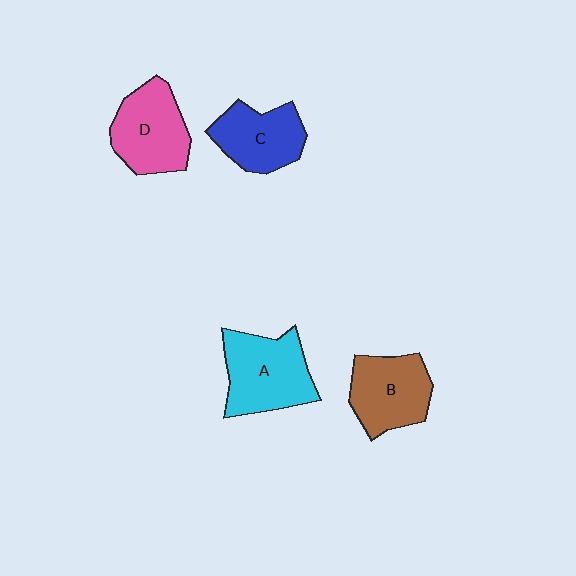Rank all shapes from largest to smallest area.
From largest to smallest: A (cyan), D (pink), B (brown), C (blue).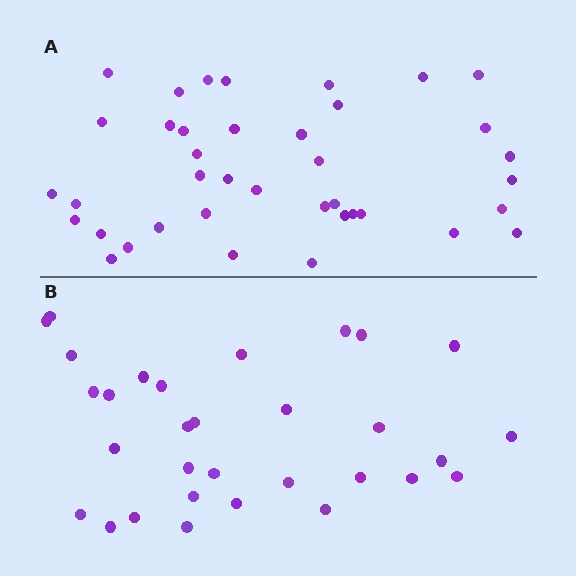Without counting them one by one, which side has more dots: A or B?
Region A (the top region) has more dots.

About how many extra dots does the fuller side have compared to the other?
Region A has roughly 8 or so more dots than region B.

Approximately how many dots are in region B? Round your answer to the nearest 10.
About 30 dots. (The exact count is 31, which rounds to 30.)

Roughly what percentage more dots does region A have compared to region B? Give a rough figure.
About 25% more.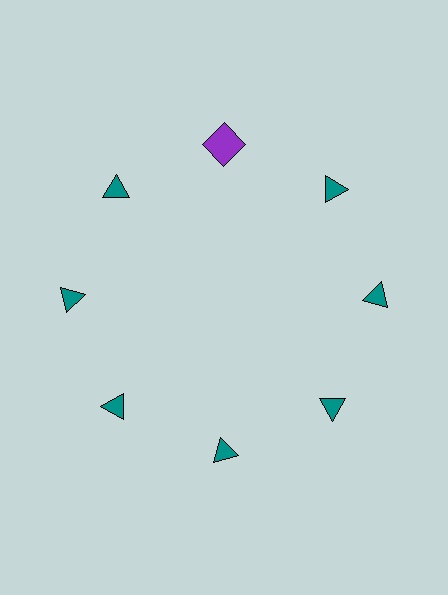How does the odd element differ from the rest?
It differs in both color (purple instead of teal) and shape (square instead of triangle).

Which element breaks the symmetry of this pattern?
The purple square at roughly the 12 o'clock position breaks the symmetry. All other shapes are teal triangles.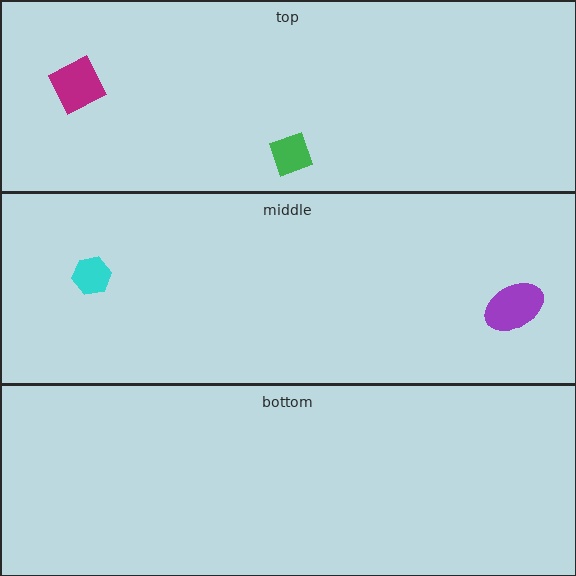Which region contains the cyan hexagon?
The middle region.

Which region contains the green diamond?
The top region.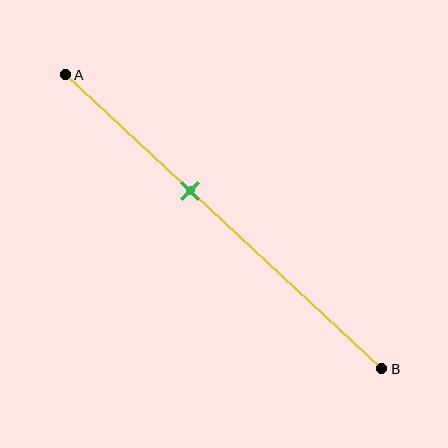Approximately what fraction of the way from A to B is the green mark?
The green mark is approximately 40% of the way from A to B.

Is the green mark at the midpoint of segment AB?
No, the mark is at about 40% from A, not at the 50% midpoint.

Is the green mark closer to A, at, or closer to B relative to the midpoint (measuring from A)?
The green mark is closer to point A than the midpoint of segment AB.